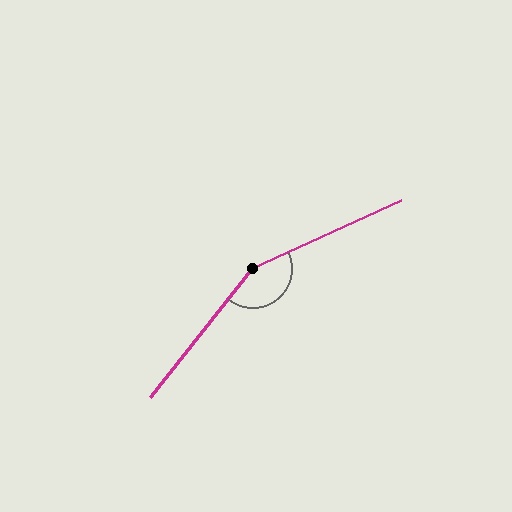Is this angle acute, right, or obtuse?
It is obtuse.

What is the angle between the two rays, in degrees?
Approximately 153 degrees.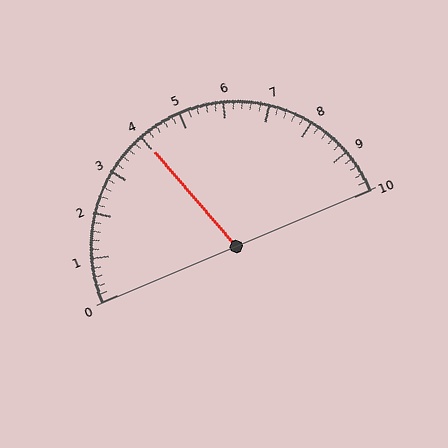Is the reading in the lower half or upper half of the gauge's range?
The reading is in the lower half of the range (0 to 10).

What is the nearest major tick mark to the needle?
The nearest major tick mark is 4.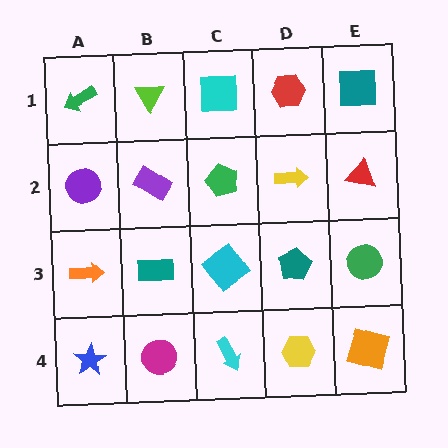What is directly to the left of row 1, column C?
A lime triangle.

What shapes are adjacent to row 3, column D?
A yellow arrow (row 2, column D), a yellow hexagon (row 4, column D), a cyan diamond (row 3, column C), a green circle (row 3, column E).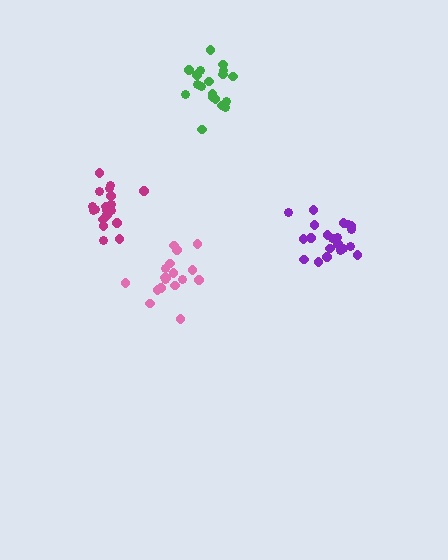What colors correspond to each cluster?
The clusters are colored: magenta, purple, pink, green.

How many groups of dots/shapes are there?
There are 4 groups.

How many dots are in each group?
Group 1: 20 dots, Group 2: 21 dots, Group 3: 18 dots, Group 4: 19 dots (78 total).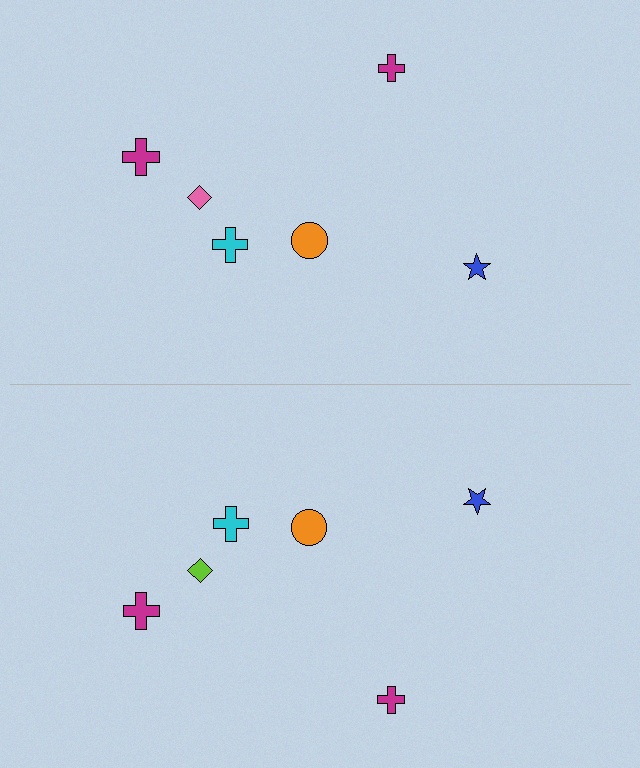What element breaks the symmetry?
The lime diamond on the bottom side breaks the symmetry — its mirror counterpart is pink.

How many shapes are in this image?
There are 12 shapes in this image.